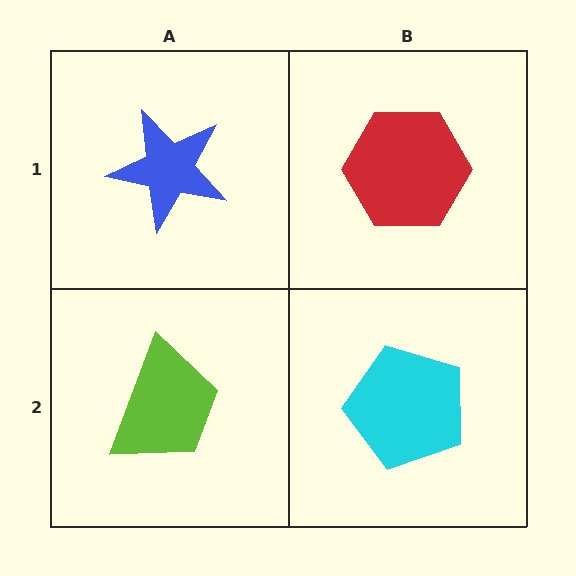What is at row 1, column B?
A red hexagon.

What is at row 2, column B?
A cyan pentagon.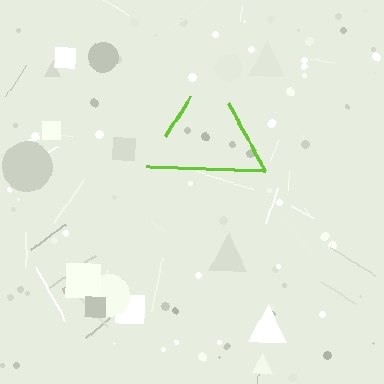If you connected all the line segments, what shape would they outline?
They would outline a triangle.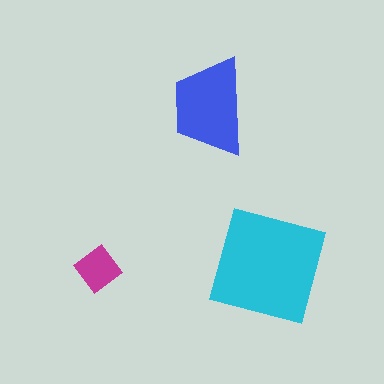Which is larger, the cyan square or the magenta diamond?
The cyan square.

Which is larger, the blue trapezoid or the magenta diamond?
The blue trapezoid.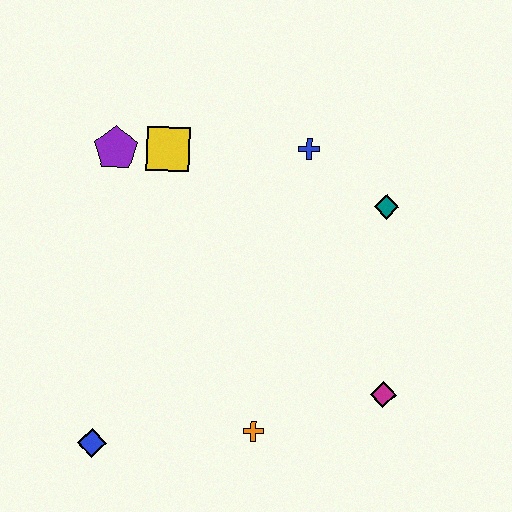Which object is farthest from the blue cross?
The blue diamond is farthest from the blue cross.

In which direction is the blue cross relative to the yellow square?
The blue cross is to the right of the yellow square.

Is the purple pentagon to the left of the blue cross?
Yes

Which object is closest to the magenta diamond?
The orange cross is closest to the magenta diamond.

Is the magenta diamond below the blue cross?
Yes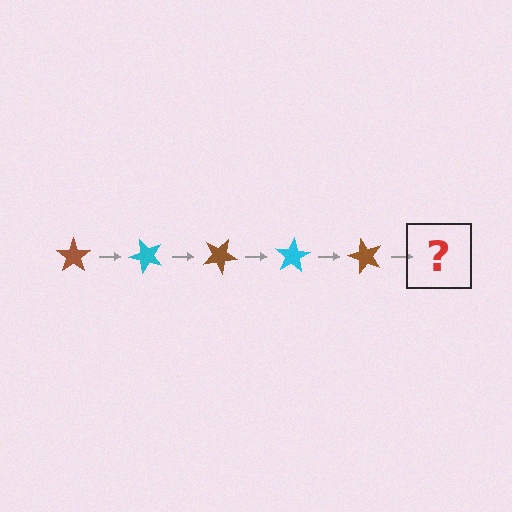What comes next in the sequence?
The next element should be a cyan star, rotated 250 degrees from the start.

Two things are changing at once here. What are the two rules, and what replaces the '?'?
The two rules are that it rotates 50 degrees each step and the color cycles through brown and cyan. The '?' should be a cyan star, rotated 250 degrees from the start.